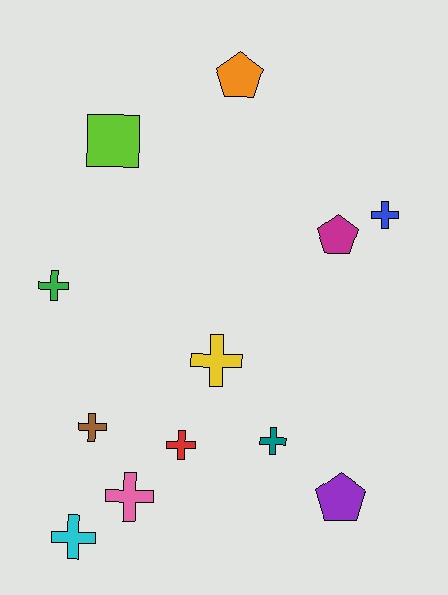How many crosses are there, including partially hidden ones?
There are 8 crosses.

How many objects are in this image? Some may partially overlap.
There are 12 objects.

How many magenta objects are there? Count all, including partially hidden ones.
There is 1 magenta object.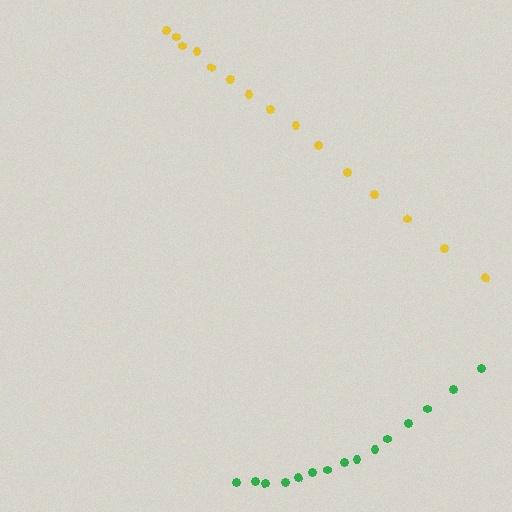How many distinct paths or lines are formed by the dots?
There are 2 distinct paths.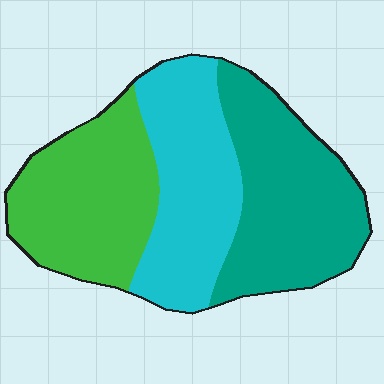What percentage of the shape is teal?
Teal covers 36% of the shape.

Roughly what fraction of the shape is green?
Green covers roughly 30% of the shape.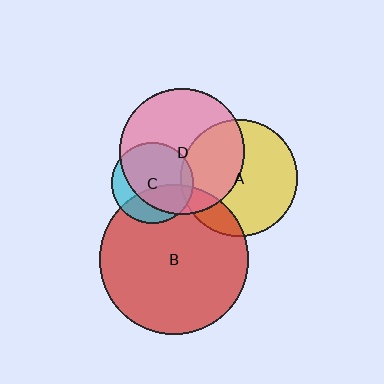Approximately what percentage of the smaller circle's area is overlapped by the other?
Approximately 15%.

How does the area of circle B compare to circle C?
Approximately 3.4 times.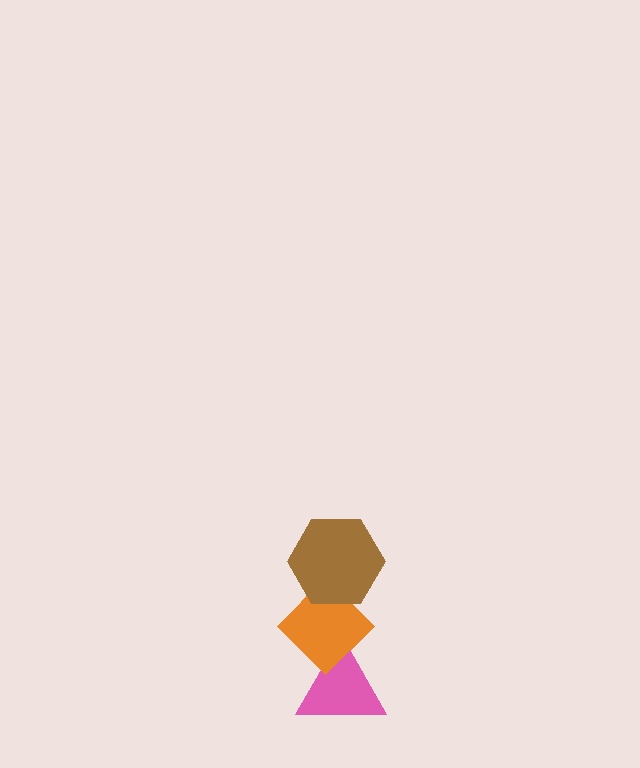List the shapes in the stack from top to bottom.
From top to bottom: the brown hexagon, the orange diamond, the pink triangle.